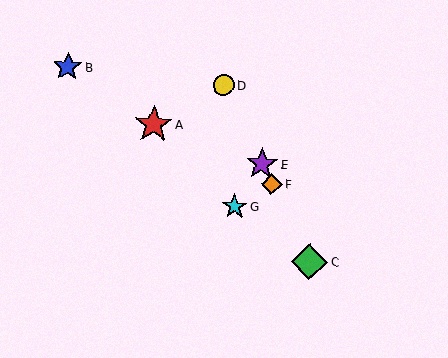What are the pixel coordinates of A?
Object A is at (153, 124).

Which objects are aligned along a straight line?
Objects C, D, E, F are aligned along a straight line.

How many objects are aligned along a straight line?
4 objects (C, D, E, F) are aligned along a straight line.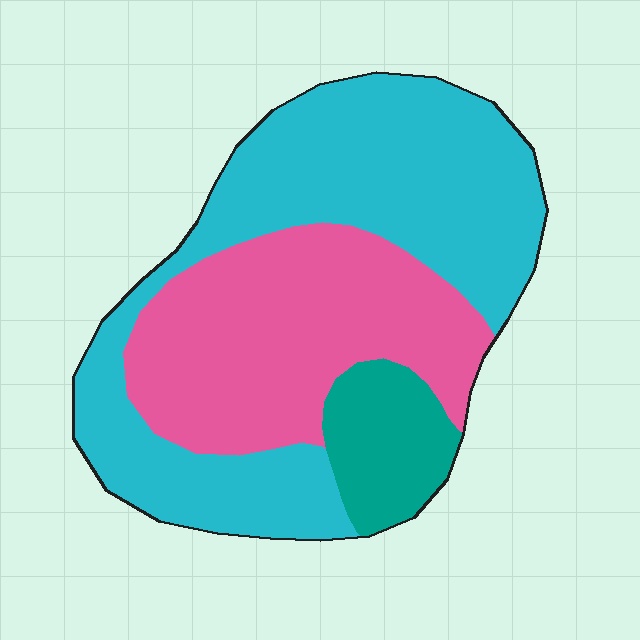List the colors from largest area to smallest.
From largest to smallest: cyan, pink, teal.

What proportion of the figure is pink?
Pink takes up about three eighths (3/8) of the figure.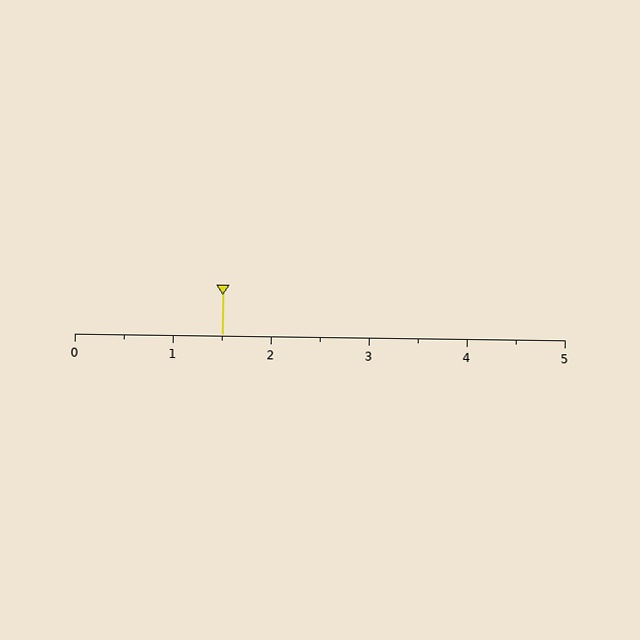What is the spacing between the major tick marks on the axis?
The major ticks are spaced 1 apart.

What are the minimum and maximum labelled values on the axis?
The axis runs from 0 to 5.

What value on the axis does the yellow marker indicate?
The marker indicates approximately 1.5.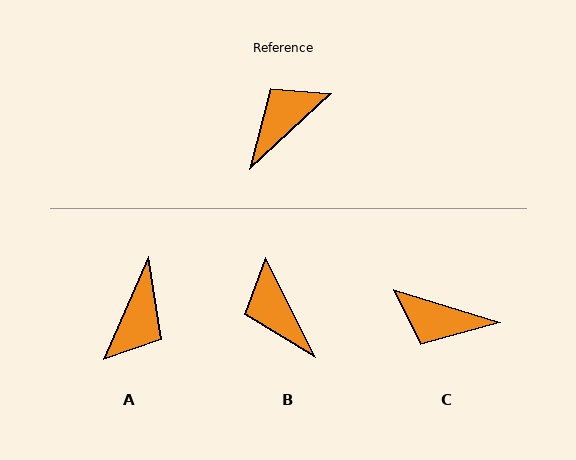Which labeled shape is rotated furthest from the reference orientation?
A, about 156 degrees away.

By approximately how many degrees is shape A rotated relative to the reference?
Approximately 156 degrees clockwise.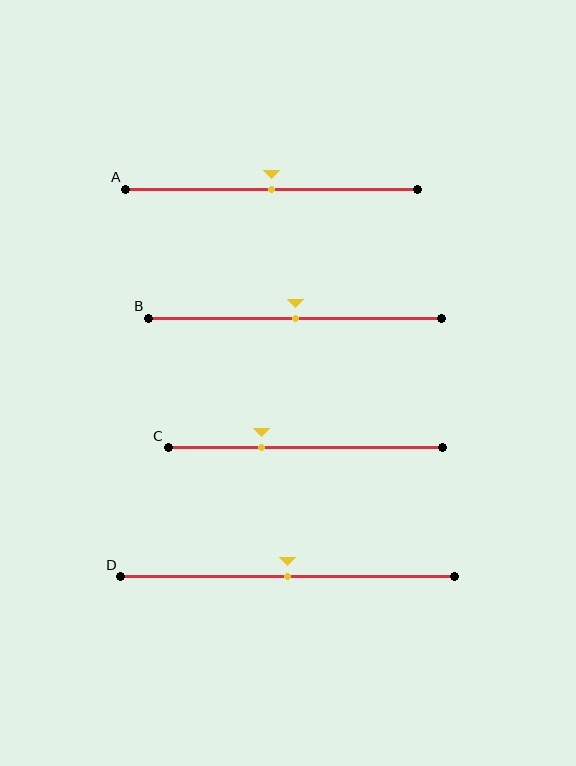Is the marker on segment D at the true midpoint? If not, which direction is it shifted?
Yes, the marker on segment D is at the true midpoint.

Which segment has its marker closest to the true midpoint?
Segment A has its marker closest to the true midpoint.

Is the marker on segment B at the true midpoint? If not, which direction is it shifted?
Yes, the marker on segment B is at the true midpoint.